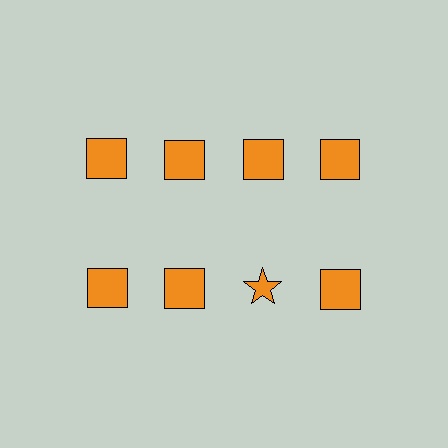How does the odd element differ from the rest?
It has a different shape: star instead of square.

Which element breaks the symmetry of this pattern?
The orange star in the second row, center column breaks the symmetry. All other shapes are orange squares.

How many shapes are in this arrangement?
There are 8 shapes arranged in a grid pattern.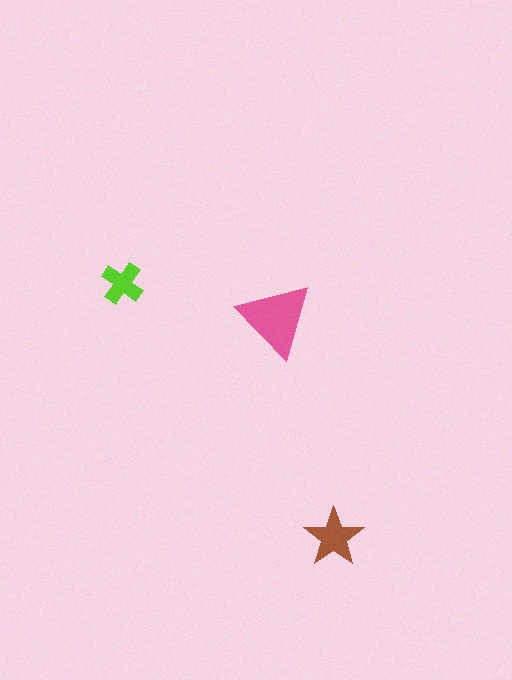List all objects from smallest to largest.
The lime cross, the brown star, the pink triangle.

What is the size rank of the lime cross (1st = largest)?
3rd.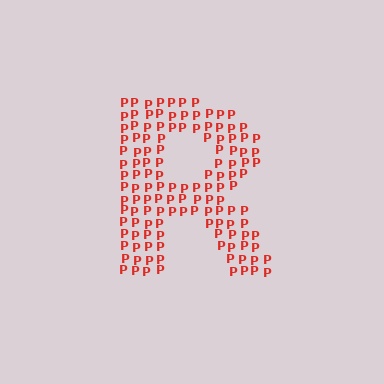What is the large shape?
The large shape is the letter R.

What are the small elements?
The small elements are letter P's.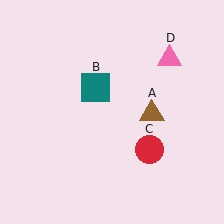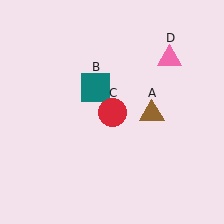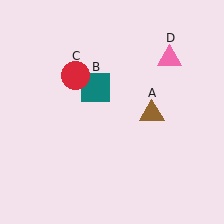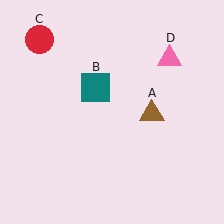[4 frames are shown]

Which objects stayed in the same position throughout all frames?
Brown triangle (object A) and teal square (object B) and pink triangle (object D) remained stationary.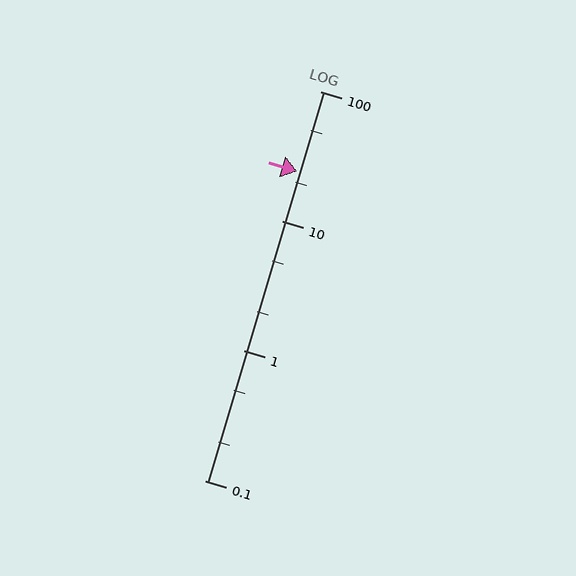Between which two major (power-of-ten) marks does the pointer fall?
The pointer is between 10 and 100.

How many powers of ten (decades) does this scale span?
The scale spans 3 decades, from 0.1 to 100.